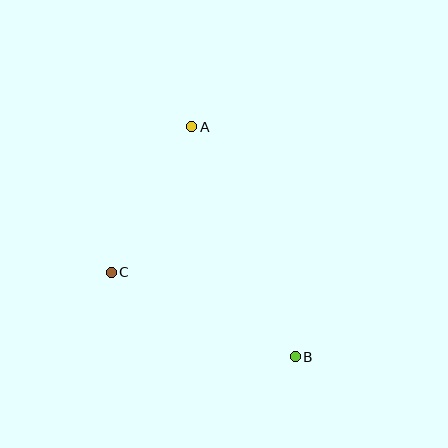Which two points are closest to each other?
Points A and C are closest to each other.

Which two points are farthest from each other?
Points A and B are farthest from each other.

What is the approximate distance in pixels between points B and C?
The distance between B and C is approximately 202 pixels.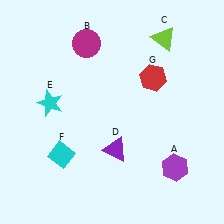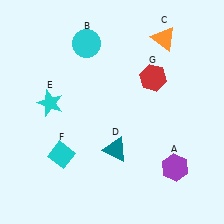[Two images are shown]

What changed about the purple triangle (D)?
In Image 1, D is purple. In Image 2, it changed to teal.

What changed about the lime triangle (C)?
In Image 1, C is lime. In Image 2, it changed to orange.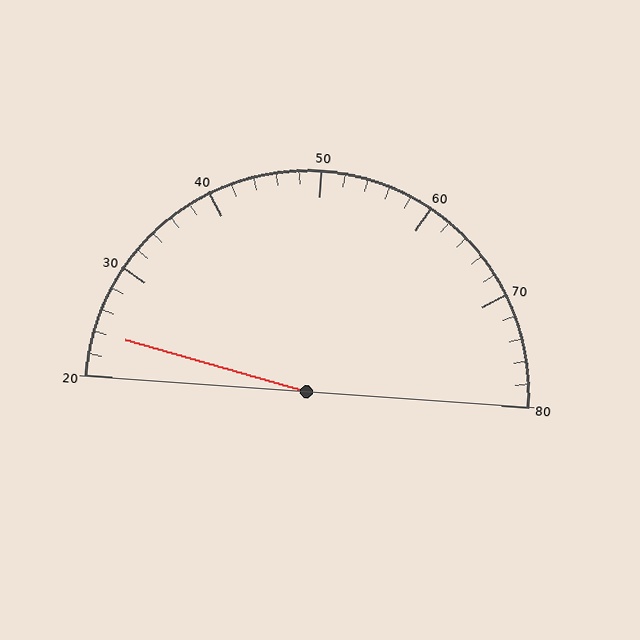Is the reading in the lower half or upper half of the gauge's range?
The reading is in the lower half of the range (20 to 80).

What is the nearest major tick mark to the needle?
The nearest major tick mark is 20.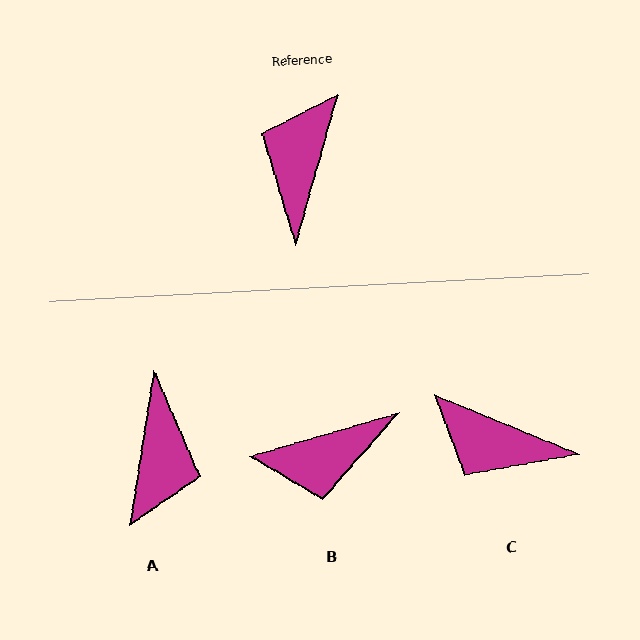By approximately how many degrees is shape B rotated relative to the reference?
Approximately 122 degrees counter-clockwise.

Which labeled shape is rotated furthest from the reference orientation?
A, about 173 degrees away.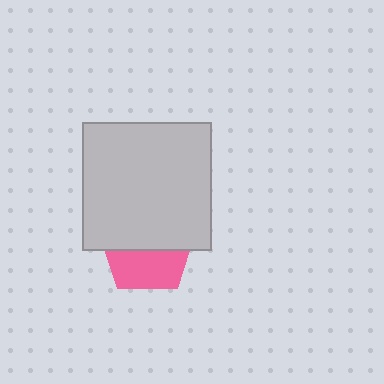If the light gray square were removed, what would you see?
You would see the complete pink pentagon.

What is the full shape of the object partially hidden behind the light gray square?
The partially hidden object is a pink pentagon.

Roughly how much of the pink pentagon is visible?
A small part of it is visible (roughly 44%).